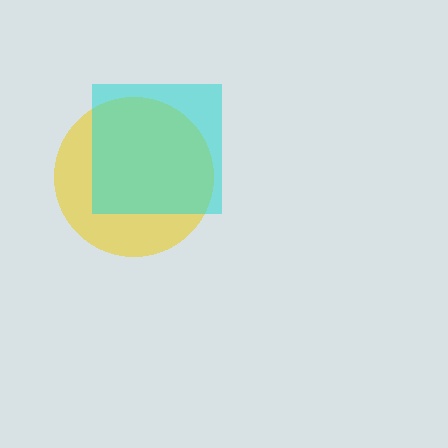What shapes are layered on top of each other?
The layered shapes are: a yellow circle, a cyan square.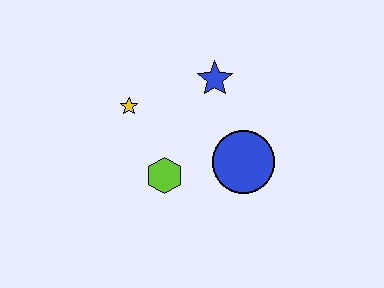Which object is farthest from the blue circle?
The yellow star is farthest from the blue circle.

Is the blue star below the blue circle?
No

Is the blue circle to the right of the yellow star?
Yes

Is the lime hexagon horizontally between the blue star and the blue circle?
No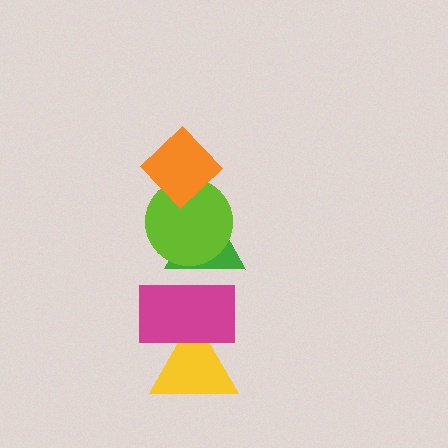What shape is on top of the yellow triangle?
The magenta rectangle is on top of the yellow triangle.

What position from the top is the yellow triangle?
The yellow triangle is 5th from the top.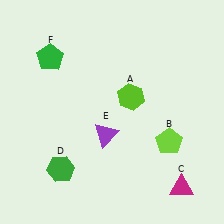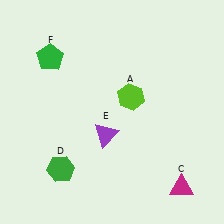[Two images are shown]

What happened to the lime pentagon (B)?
The lime pentagon (B) was removed in Image 2. It was in the bottom-right area of Image 1.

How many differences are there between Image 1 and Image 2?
There is 1 difference between the two images.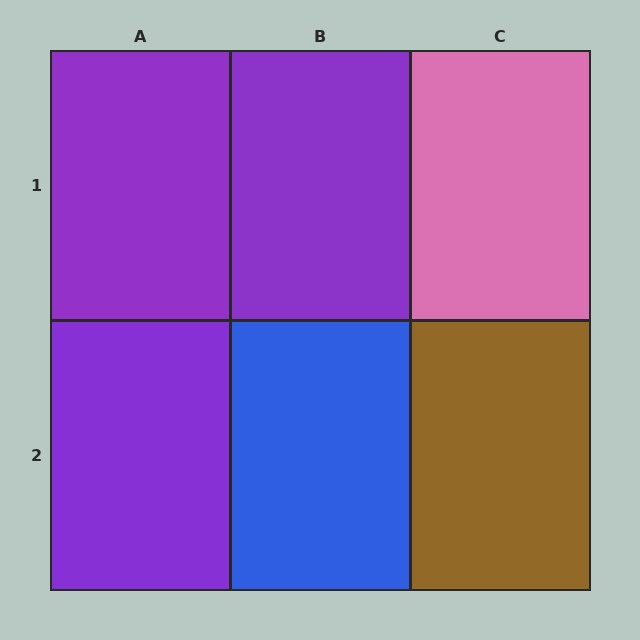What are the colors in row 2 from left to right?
Purple, blue, brown.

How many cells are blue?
1 cell is blue.